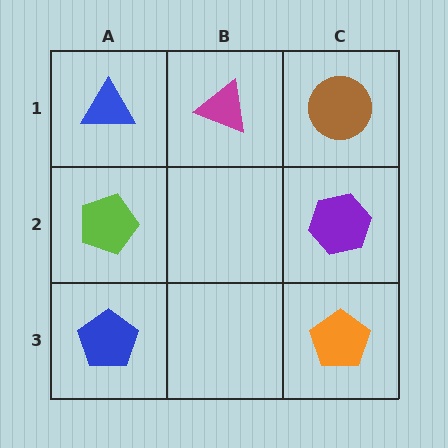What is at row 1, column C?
A brown circle.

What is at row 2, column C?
A purple hexagon.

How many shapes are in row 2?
2 shapes.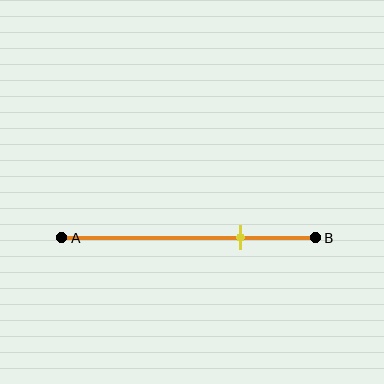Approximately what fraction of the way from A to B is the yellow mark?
The yellow mark is approximately 70% of the way from A to B.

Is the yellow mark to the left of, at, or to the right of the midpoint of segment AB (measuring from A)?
The yellow mark is to the right of the midpoint of segment AB.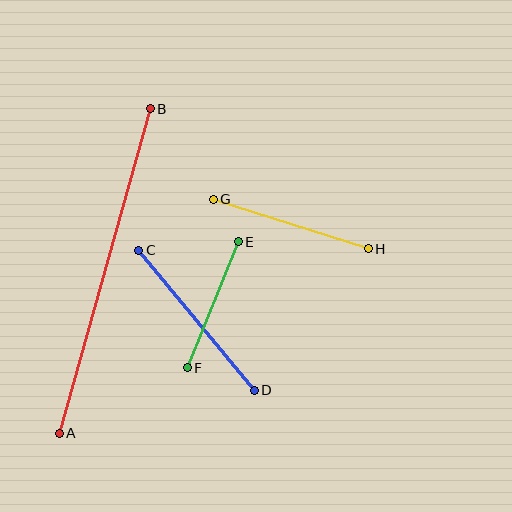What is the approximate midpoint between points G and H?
The midpoint is at approximately (291, 224) pixels.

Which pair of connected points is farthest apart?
Points A and B are farthest apart.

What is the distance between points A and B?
The distance is approximately 337 pixels.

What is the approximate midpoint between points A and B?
The midpoint is at approximately (105, 271) pixels.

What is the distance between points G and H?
The distance is approximately 162 pixels.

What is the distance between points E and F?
The distance is approximately 136 pixels.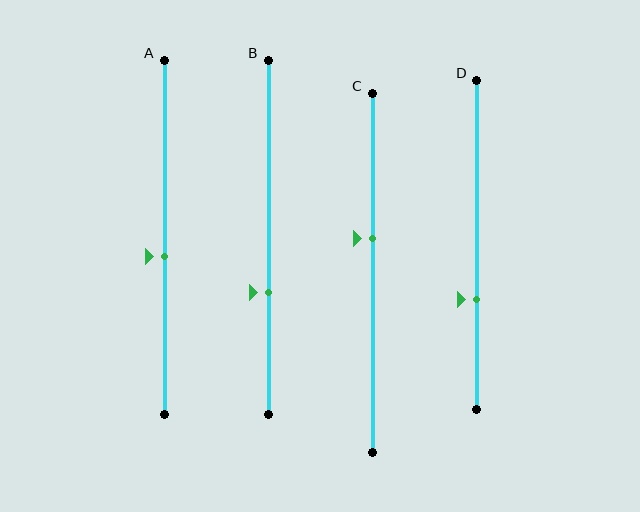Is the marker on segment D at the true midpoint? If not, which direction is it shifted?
No, the marker on segment D is shifted downward by about 16% of the segment length.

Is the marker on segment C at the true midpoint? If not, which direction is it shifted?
No, the marker on segment C is shifted upward by about 10% of the segment length.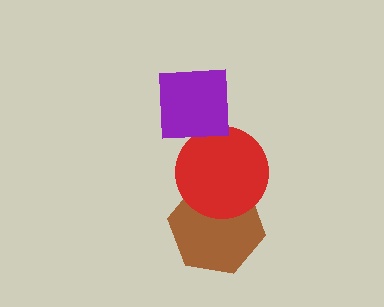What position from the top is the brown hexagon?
The brown hexagon is 3rd from the top.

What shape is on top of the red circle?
The purple square is on top of the red circle.